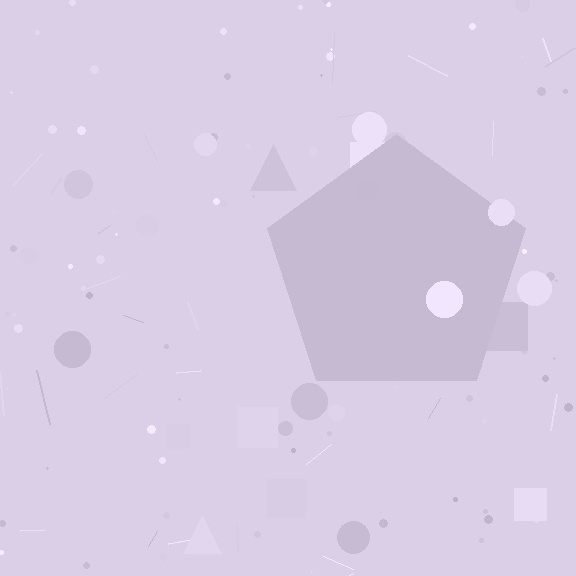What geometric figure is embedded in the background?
A pentagon is embedded in the background.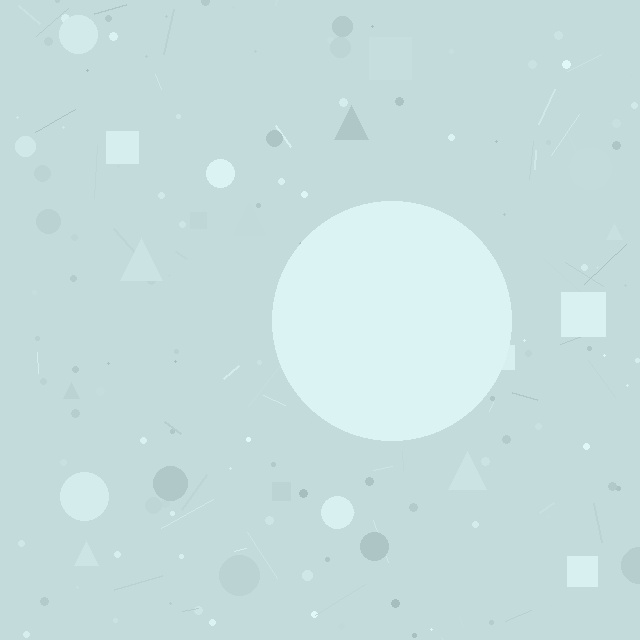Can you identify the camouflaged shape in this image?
The camouflaged shape is a circle.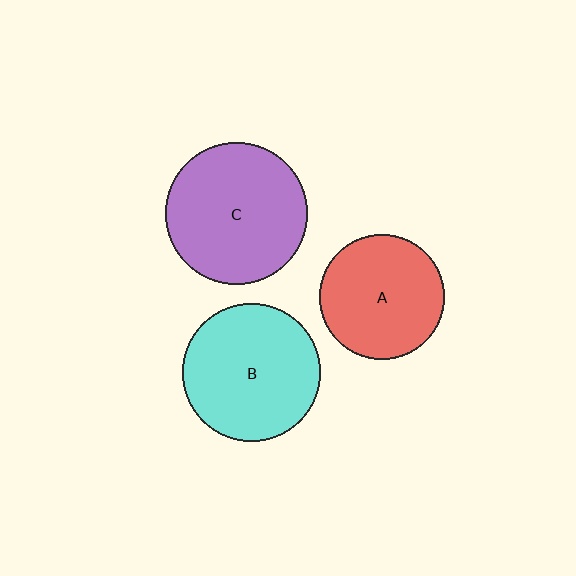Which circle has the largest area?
Circle C (purple).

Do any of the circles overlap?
No, none of the circles overlap.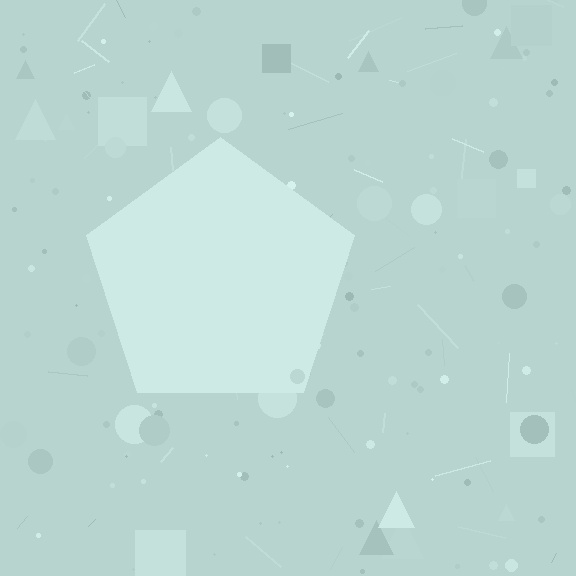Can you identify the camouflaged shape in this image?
The camouflaged shape is a pentagon.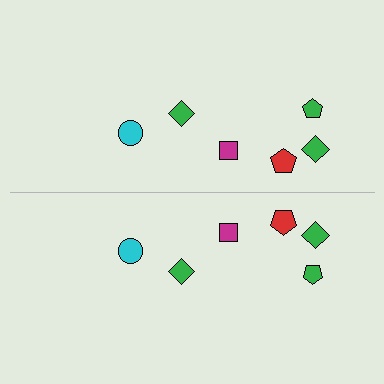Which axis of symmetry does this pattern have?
The pattern has a horizontal axis of symmetry running through the center of the image.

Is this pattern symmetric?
Yes, this pattern has bilateral (reflection) symmetry.